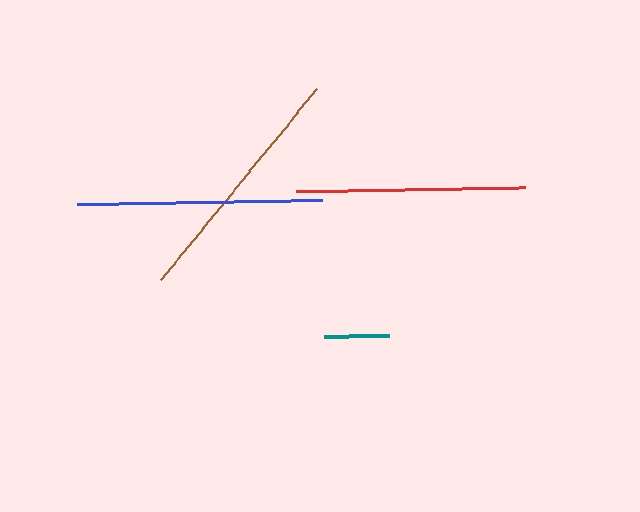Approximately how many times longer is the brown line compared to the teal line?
The brown line is approximately 3.8 times the length of the teal line.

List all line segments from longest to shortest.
From longest to shortest: brown, blue, red, teal.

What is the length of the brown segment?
The brown segment is approximately 246 pixels long.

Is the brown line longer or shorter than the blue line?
The brown line is longer than the blue line.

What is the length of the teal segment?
The teal segment is approximately 65 pixels long.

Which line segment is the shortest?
The teal line is the shortest at approximately 65 pixels.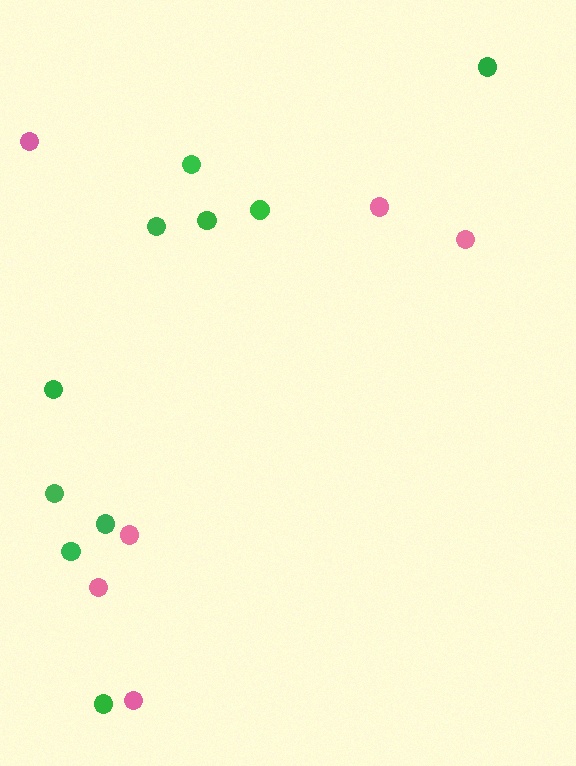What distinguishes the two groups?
There are 2 groups: one group of pink circles (6) and one group of green circles (10).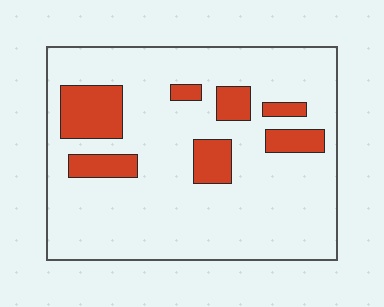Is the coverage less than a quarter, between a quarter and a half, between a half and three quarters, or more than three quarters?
Less than a quarter.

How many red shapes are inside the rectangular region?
7.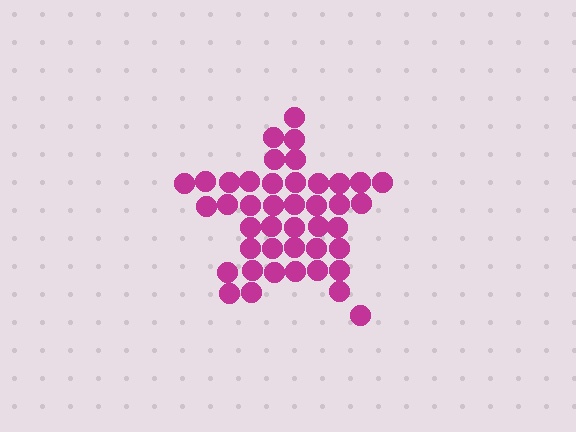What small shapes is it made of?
It is made of small circles.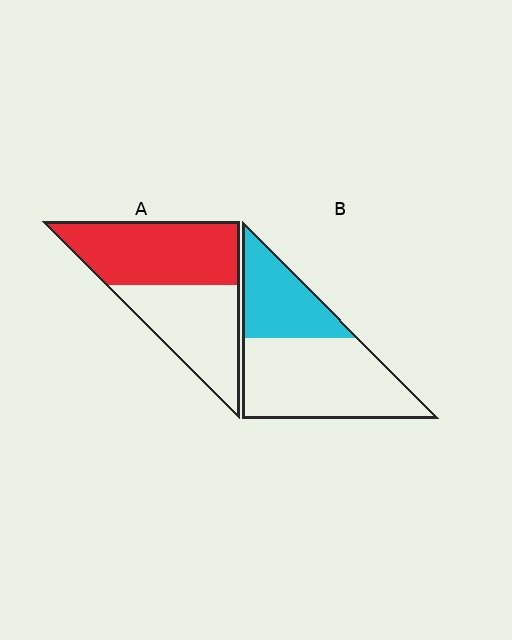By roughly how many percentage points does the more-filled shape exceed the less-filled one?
By roughly 20 percentage points (A over B).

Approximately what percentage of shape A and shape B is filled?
A is approximately 55% and B is approximately 35%.